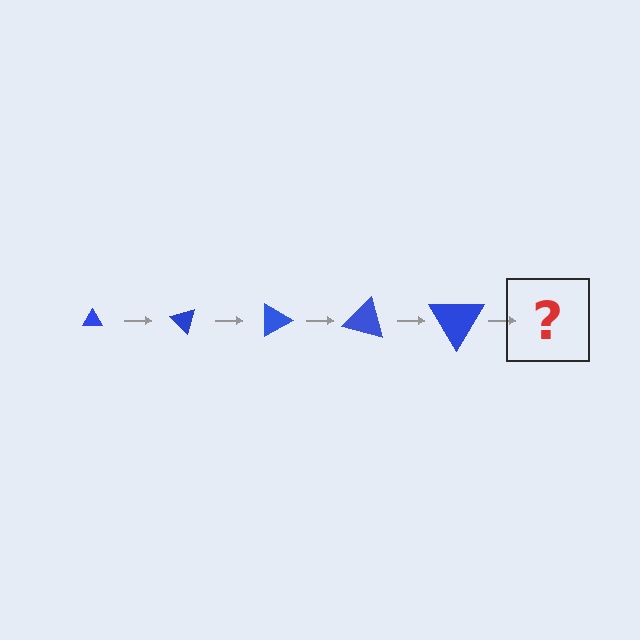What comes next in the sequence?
The next element should be a triangle, larger than the previous one and rotated 225 degrees from the start.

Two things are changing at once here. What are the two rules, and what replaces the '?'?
The two rules are that the triangle grows larger each step and it rotates 45 degrees each step. The '?' should be a triangle, larger than the previous one and rotated 225 degrees from the start.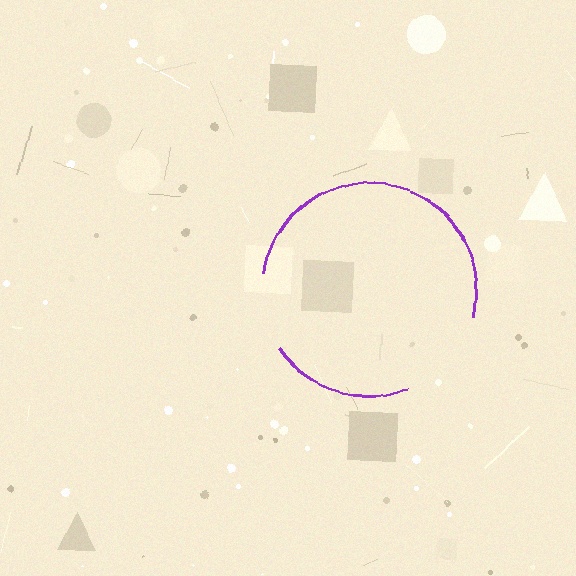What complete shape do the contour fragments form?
The contour fragments form a circle.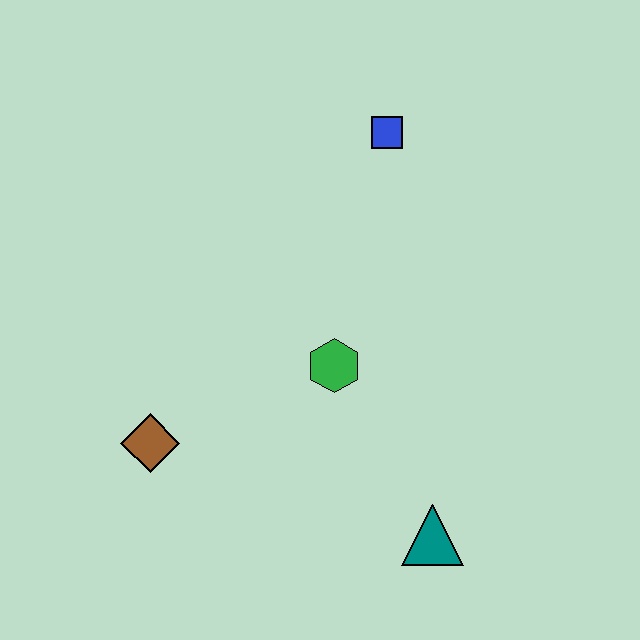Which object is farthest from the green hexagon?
The blue square is farthest from the green hexagon.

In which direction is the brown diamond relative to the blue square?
The brown diamond is below the blue square.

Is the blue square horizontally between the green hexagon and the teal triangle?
Yes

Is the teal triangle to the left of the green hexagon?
No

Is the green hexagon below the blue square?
Yes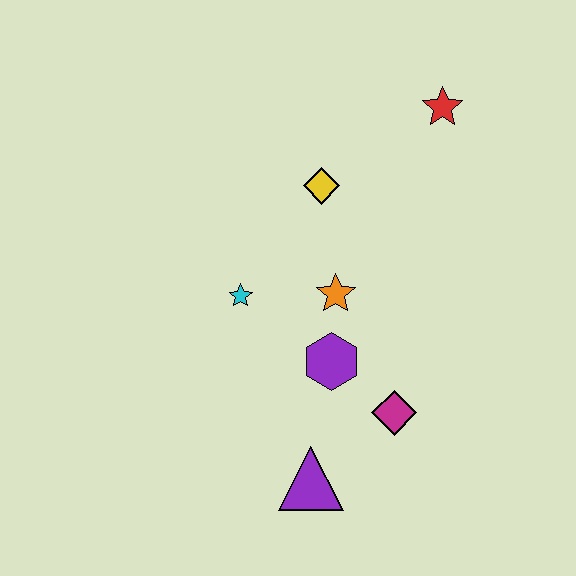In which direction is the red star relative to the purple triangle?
The red star is above the purple triangle.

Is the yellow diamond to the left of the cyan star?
No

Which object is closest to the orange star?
The purple hexagon is closest to the orange star.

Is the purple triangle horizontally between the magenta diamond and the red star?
No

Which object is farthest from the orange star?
The red star is farthest from the orange star.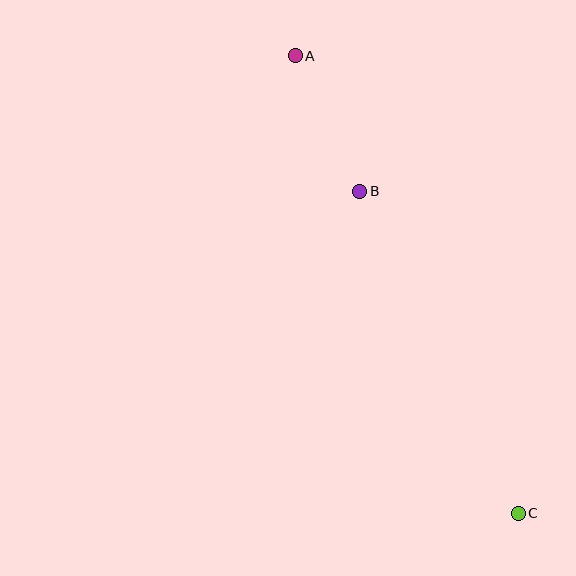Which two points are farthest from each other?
Points A and C are farthest from each other.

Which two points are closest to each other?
Points A and B are closest to each other.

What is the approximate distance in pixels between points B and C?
The distance between B and C is approximately 359 pixels.